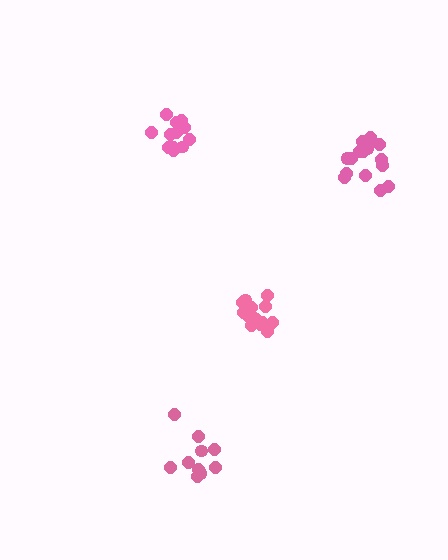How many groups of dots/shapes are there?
There are 4 groups.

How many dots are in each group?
Group 1: 15 dots, Group 2: 15 dots, Group 3: 10 dots, Group 4: 12 dots (52 total).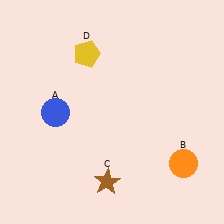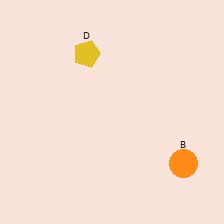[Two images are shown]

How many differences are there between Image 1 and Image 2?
There are 2 differences between the two images.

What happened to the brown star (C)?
The brown star (C) was removed in Image 2. It was in the bottom-left area of Image 1.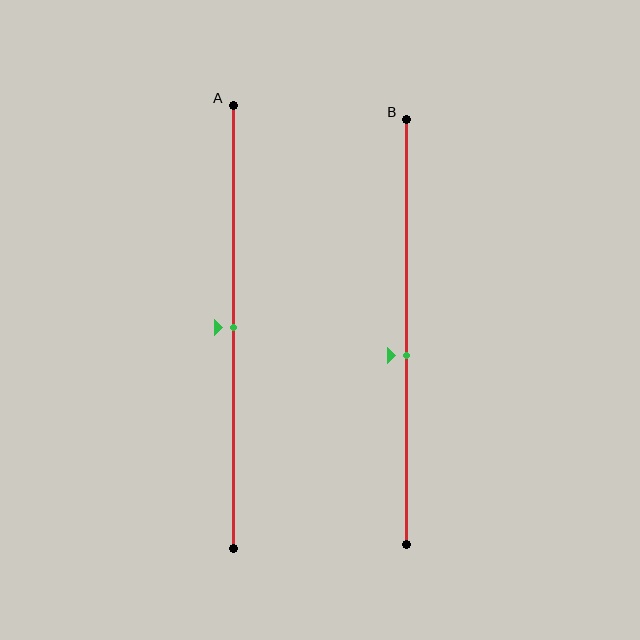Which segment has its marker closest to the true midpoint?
Segment A has its marker closest to the true midpoint.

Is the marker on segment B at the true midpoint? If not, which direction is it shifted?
No, the marker on segment B is shifted downward by about 6% of the segment length.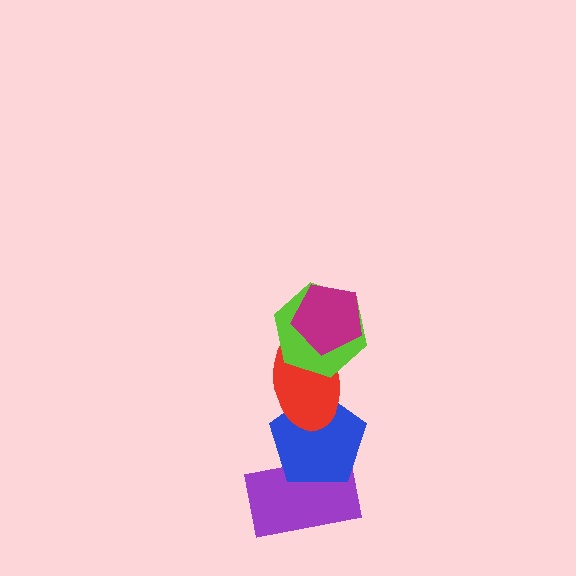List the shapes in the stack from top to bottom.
From top to bottom: the magenta pentagon, the lime hexagon, the red ellipse, the blue pentagon, the purple rectangle.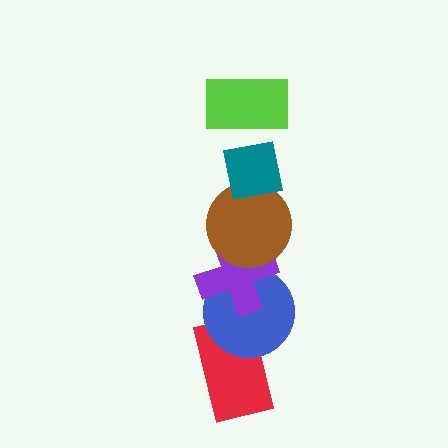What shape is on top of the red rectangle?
The blue circle is on top of the red rectangle.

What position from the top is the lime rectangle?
The lime rectangle is 1st from the top.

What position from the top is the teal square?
The teal square is 2nd from the top.